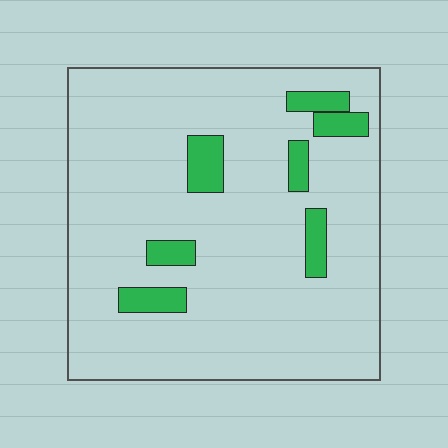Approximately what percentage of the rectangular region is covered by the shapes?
Approximately 10%.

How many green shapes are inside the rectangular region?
7.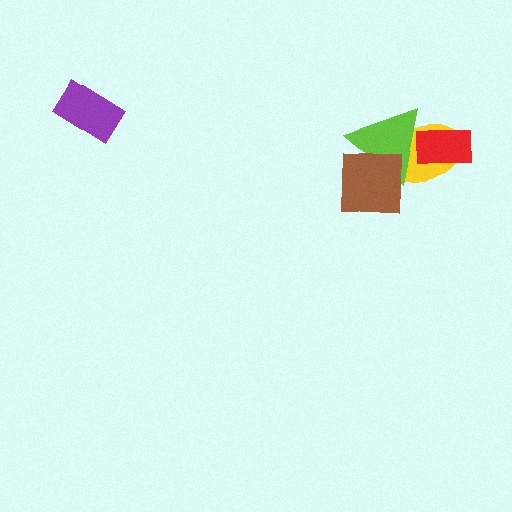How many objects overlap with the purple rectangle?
0 objects overlap with the purple rectangle.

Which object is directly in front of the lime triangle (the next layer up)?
The red rectangle is directly in front of the lime triangle.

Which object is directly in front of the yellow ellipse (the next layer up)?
The lime triangle is directly in front of the yellow ellipse.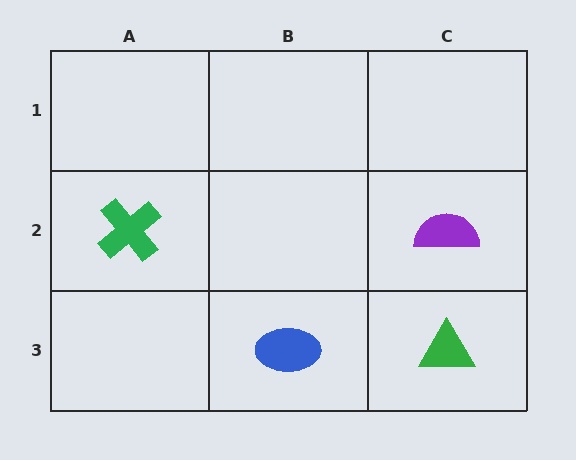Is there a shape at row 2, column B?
No, that cell is empty.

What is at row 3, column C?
A green triangle.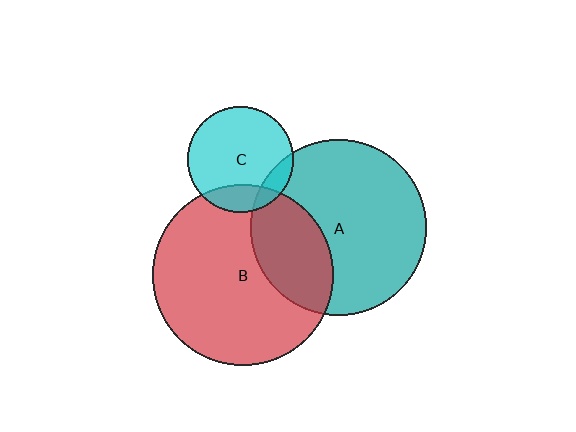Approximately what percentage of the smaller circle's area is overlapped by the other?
Approximately 15%.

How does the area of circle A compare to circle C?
Approximately 2.8 times.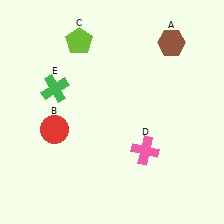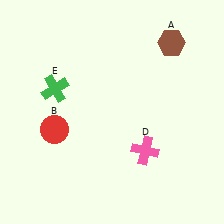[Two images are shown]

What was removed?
The lime pentagon (C) was removed in Image 2.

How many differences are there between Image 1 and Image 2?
There is 1 difference between the two images.